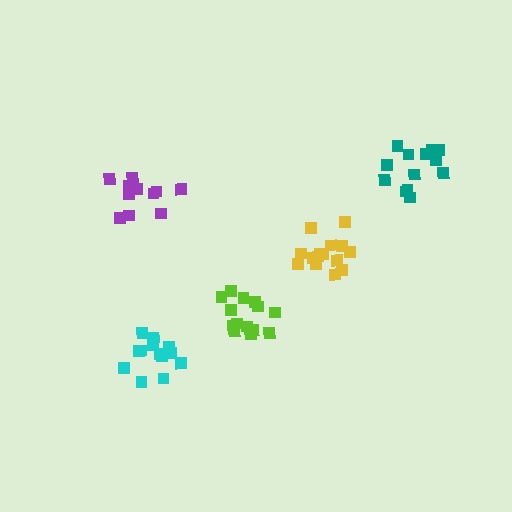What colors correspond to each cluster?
The clusters are colored: purple, lime, cyan, yellow, teal.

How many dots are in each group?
Group 1: 11 dots, Group 2: 14 dots, Group 3: 14 dots, Group 4: 15 dots, Group 5: 13 dots (67 total).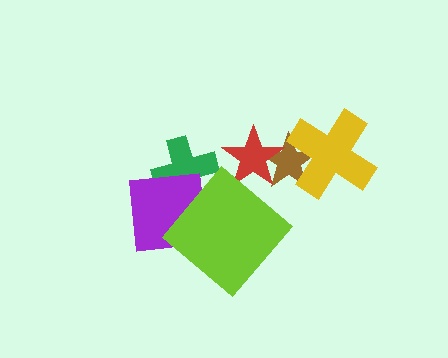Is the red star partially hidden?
No, no other shape covers it.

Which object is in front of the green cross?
The purple square is in front of the green cross.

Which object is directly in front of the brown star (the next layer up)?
The yellow cross is directly in front of the brown star.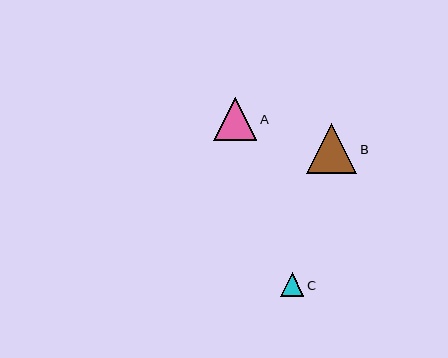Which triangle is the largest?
Triangle B is the largest with a size of approximately 50 pixels.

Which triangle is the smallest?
Triangle C is the smallest with a size of approximately 23 pixels.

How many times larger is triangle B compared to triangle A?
Triangle B is approximately 1.2 times the size of triangle A.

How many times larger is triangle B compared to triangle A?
Triangle B is approximately 1.2 times the size of triangle A.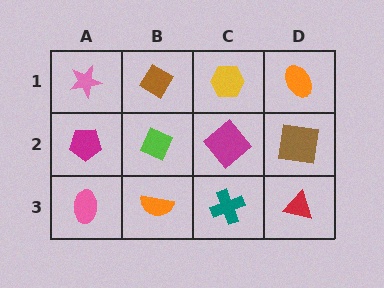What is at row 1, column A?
A pink star.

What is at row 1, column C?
A yellow hexagon.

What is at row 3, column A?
A pink ellipse.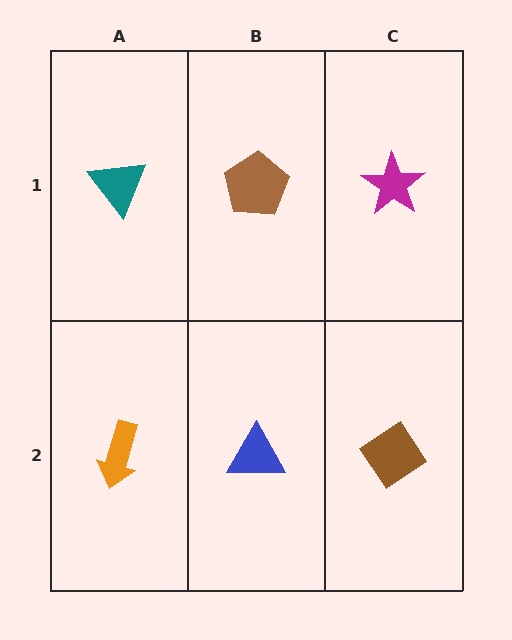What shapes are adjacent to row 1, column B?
A blue triangle (row 2, column B), a teal triangle (row 1, column A), a magenta star (row 1, column C).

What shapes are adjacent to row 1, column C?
A brown diamond (row 2, column C), a brown pentagon (row 1, column B).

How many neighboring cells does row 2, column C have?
2.